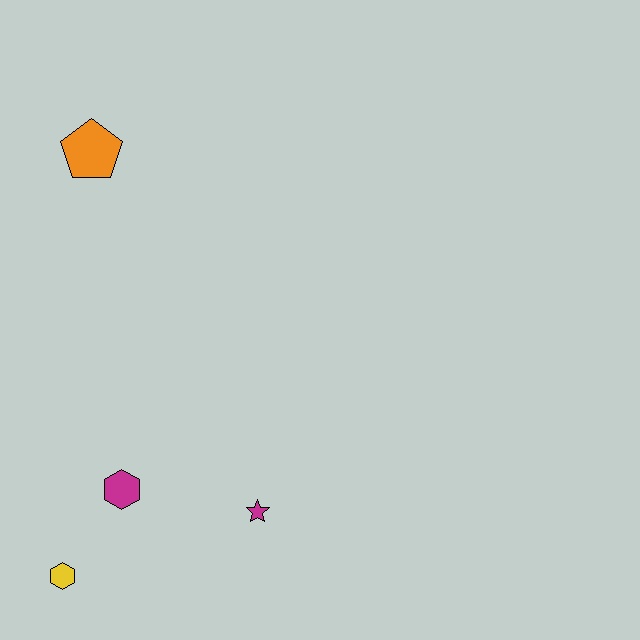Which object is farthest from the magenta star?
The orange pentagon is farthest from the magenta star.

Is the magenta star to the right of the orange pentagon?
Yes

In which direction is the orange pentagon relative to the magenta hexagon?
The orange pentagon is above the magenta hexagon.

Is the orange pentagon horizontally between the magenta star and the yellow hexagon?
Yes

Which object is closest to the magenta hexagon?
The yellow hexagon is closest to the magenta hexagon.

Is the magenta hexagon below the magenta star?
No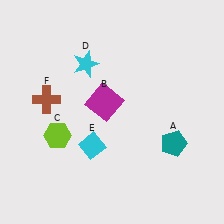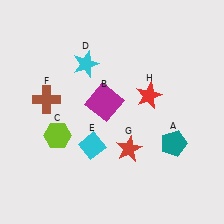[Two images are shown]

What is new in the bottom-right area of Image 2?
A red star (G) was added in the bottom-right area of Image 2.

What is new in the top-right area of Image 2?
A red star (H) was added in the top-right area of Image 2.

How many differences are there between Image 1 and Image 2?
There are 2 differences between the two images.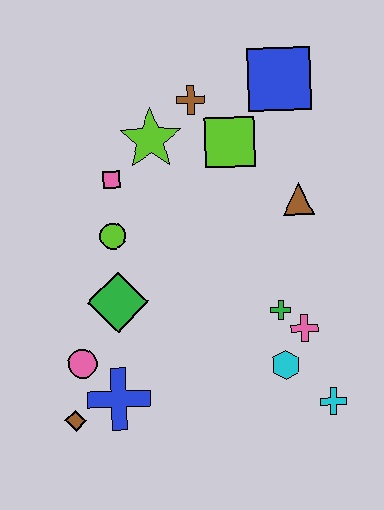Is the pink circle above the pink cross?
No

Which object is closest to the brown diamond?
The blue cross is closest to the brown diamond.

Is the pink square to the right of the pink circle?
Yes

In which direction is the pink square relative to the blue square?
The pink square is to the left of the blue square.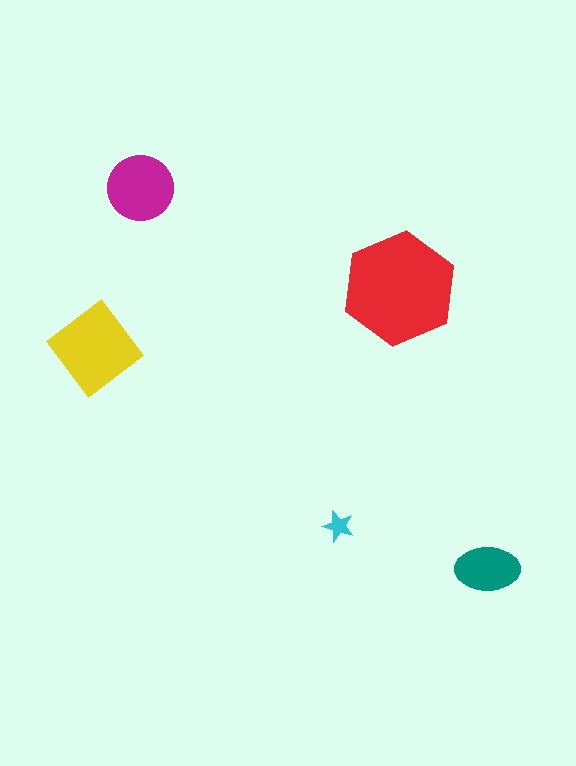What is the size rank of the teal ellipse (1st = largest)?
4th.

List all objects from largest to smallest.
The red hexagon, the yellow diamond, the magenta circle, the teal ellipse, the cyan star.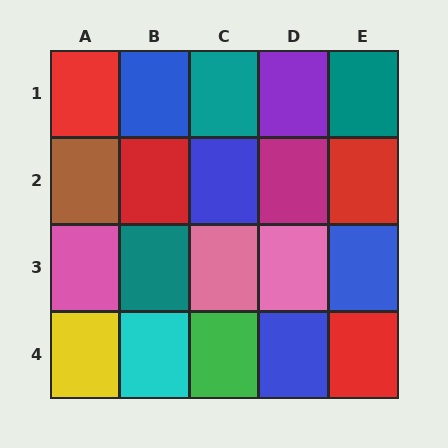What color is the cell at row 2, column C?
Blue.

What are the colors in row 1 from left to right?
Red, blue, teal, purple, teal.